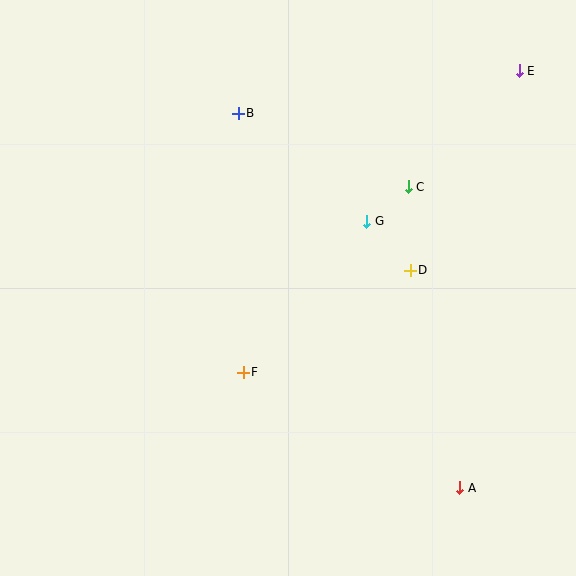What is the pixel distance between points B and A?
The distance between B and A is 435 pixels.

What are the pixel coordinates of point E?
Point E is at (519, 71).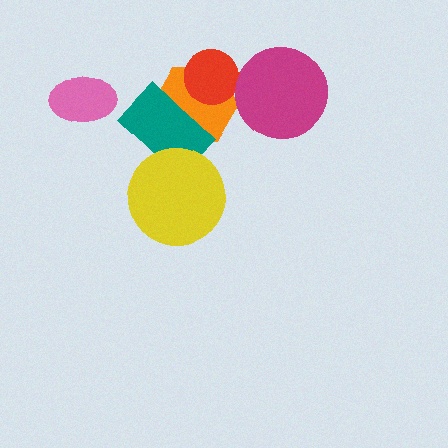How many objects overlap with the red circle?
1 object overlaps with the red circle.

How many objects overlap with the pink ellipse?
0 objects overlap with the pink ellipse.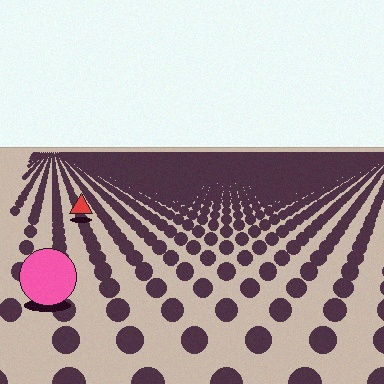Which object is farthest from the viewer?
The red triangle is farthest from the viewer. It appears smaller and the ground texture around it is denser.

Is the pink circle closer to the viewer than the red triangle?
Yes. The pink circle is closer — you can tell from the texture gradient: the ground texture is coarser near it.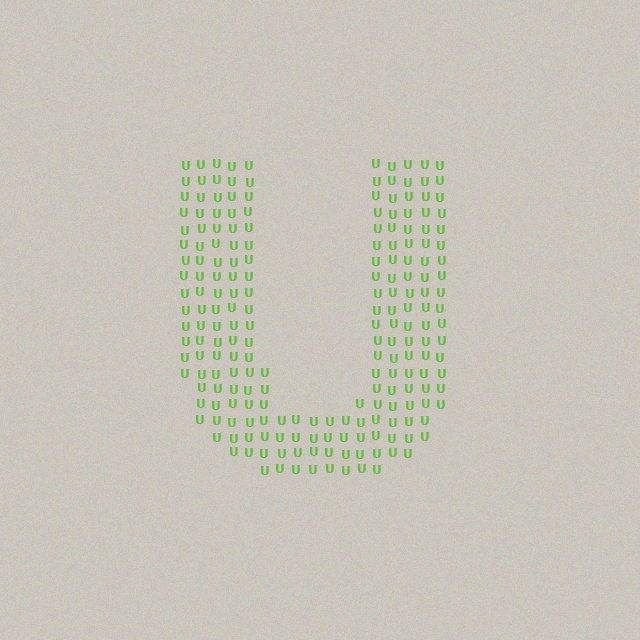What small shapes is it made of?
It is made of small letter U's.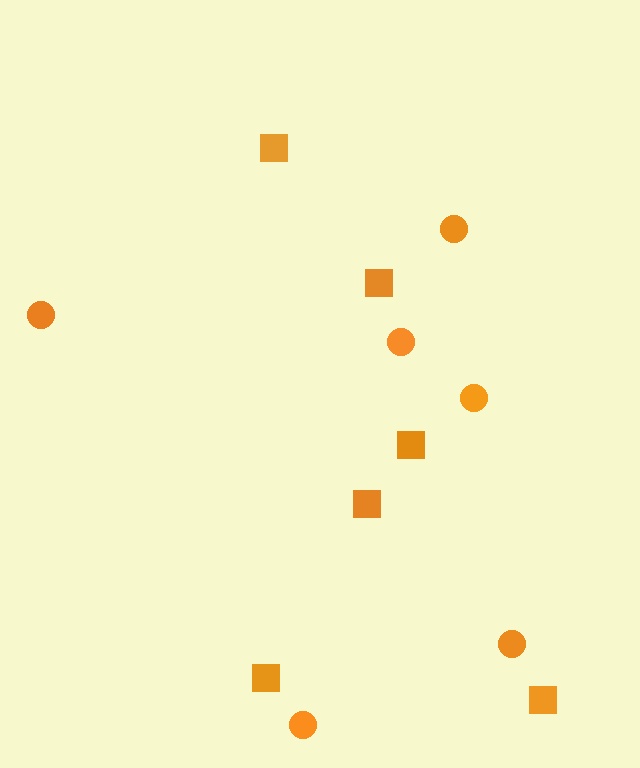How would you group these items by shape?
There are 2 groups: one group of circles (6) and one group of squares (6).